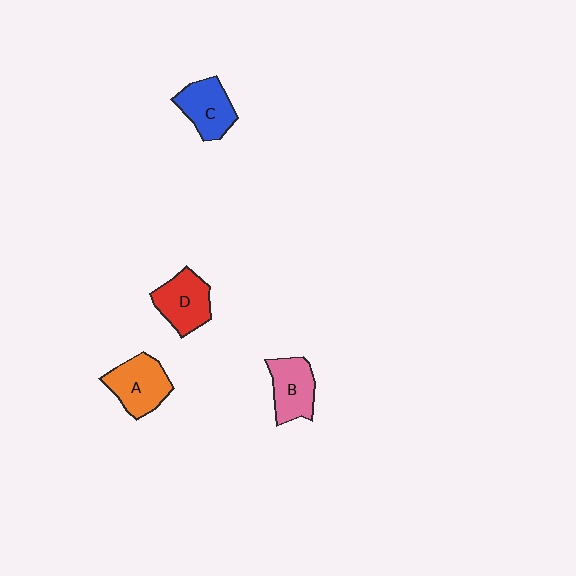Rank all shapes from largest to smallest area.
From largest to smallest: A (orange), D (red), C (blue), B (pink).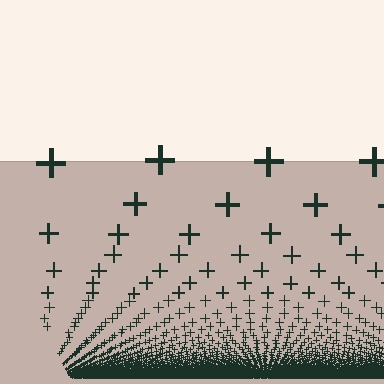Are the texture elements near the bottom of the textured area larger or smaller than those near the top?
Smaller. The gradient is inverted — elements near the bottom are smaller and denser.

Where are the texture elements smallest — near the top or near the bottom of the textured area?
Near the bottom.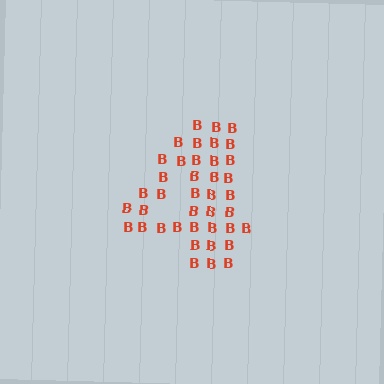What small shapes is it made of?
It is made of small letter B's.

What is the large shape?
The large shape is the digit 4.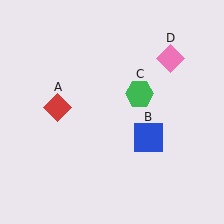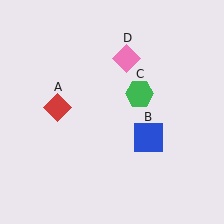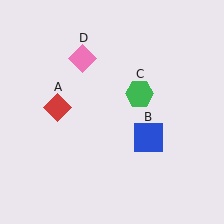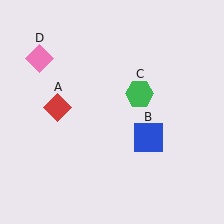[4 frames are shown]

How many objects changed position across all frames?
1 object changed position: pink diamond (object D).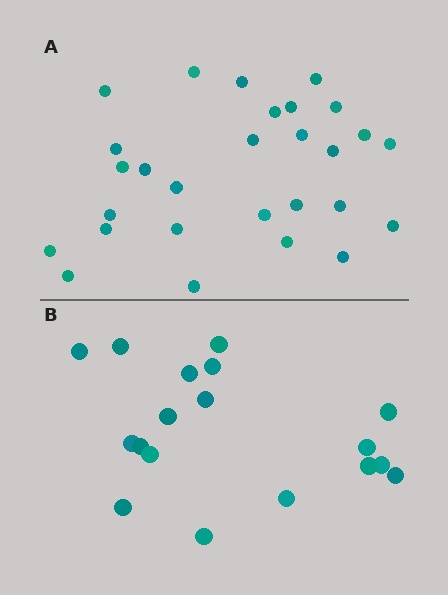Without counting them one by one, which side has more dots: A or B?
Region A (the top region) has more dots.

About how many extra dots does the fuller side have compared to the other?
Region A has roughly 10 or so more dots than region B.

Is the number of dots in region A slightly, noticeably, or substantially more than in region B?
Region A has substantially more. The ratio is roughly 1.6 to 1.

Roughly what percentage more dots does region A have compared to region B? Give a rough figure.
About 55% more.